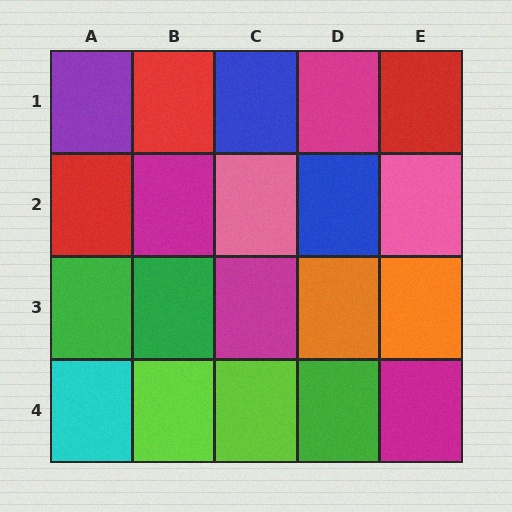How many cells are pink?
2 cells are pink.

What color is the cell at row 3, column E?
Orange.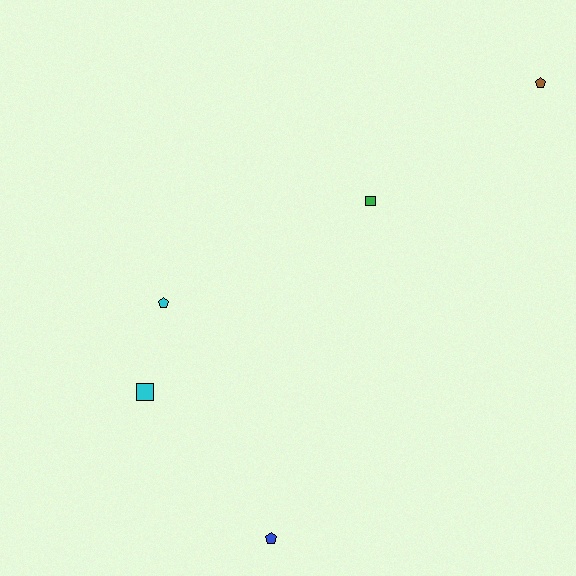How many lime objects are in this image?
There are no lime objects.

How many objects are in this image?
There are 5 objects.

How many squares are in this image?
There are 2 squares.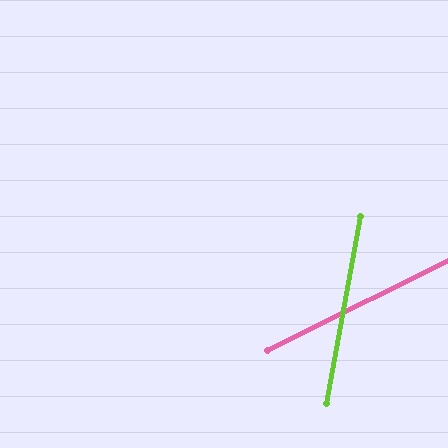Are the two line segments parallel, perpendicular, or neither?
Neither parallel nor perpendicular — they differ by about 53°.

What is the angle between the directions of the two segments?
Approximately 53 degrees.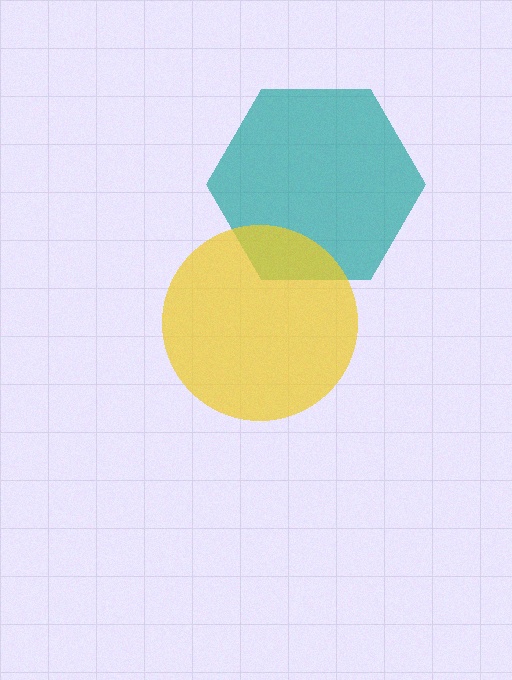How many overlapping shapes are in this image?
There are 2 overlapping shapes in the image.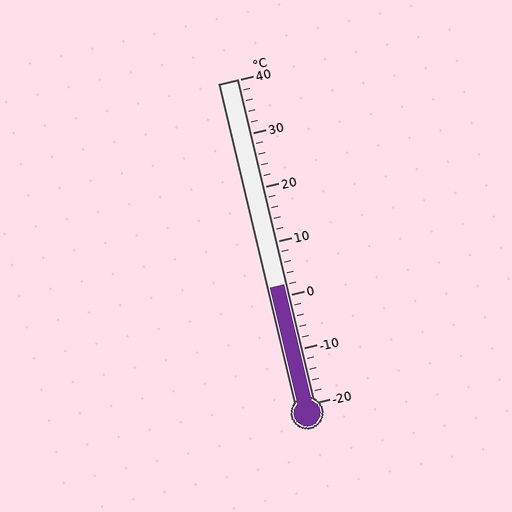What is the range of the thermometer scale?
The thermometer scale ranges from -20°C to 40°C.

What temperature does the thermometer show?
The thermometer shows approximately 2°C.